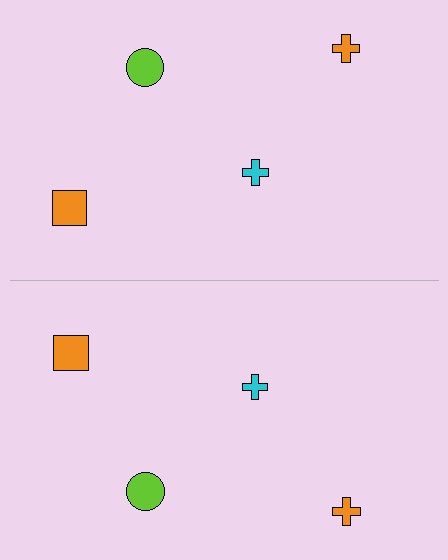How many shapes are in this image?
There are 8 shapes in this image.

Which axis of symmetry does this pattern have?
The pattern has a horizontal axis of symmetry running through the center of the image.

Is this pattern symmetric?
Yes, this pattern has bilateral (reflection) symmetry.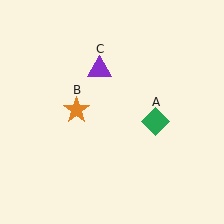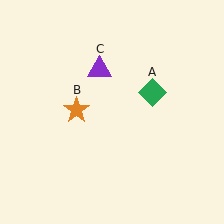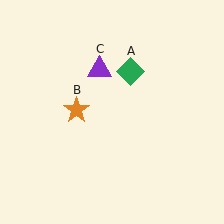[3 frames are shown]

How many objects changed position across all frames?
1 object changed position: green diamond (object A).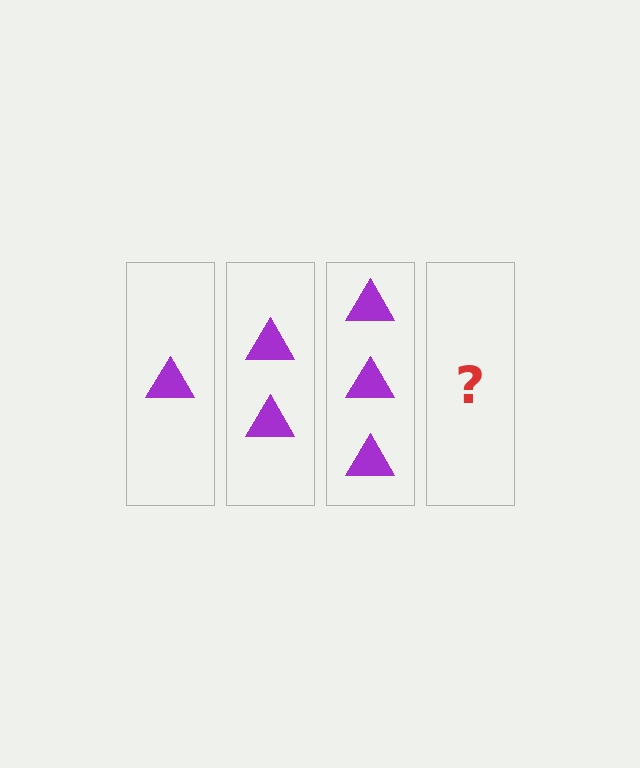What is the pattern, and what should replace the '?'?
The pattern is that each step adds one more triangle. The '?' should be 4 triangles.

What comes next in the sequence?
The next element should be 4 triangles.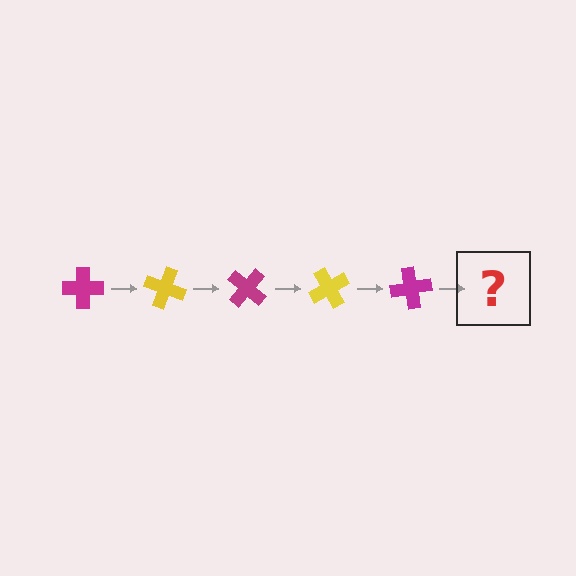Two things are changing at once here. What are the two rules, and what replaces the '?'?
The two rules are that it rotates 20 degrees each step and the color cycles through magenta and yellow. The '?' should be a yellow cross, rotated 100 degrees from the start.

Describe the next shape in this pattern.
It should be a yellow cross, rotated 100 degrees from the start.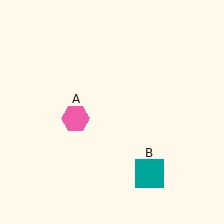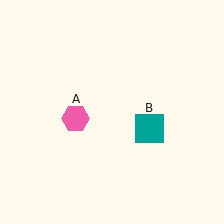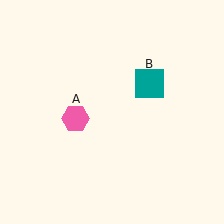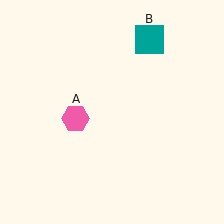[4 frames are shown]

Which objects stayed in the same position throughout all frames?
Pink hexagon (object A) remained stationary.